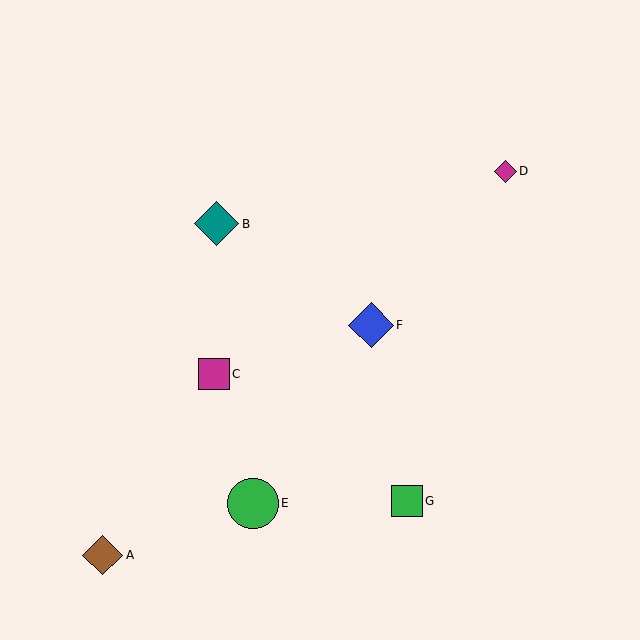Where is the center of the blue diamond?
The center of the blue diamond is at (371, 325).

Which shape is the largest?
The green circle (labeled E) is the largest.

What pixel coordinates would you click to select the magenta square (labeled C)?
Click at (214, 374) to select the magenta square C.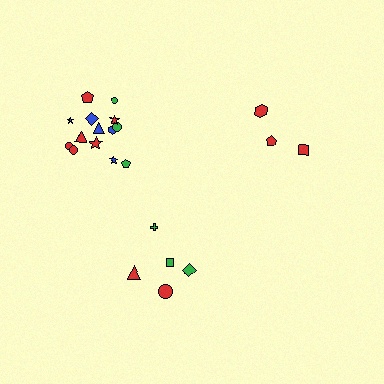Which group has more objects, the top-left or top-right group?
The top-left group.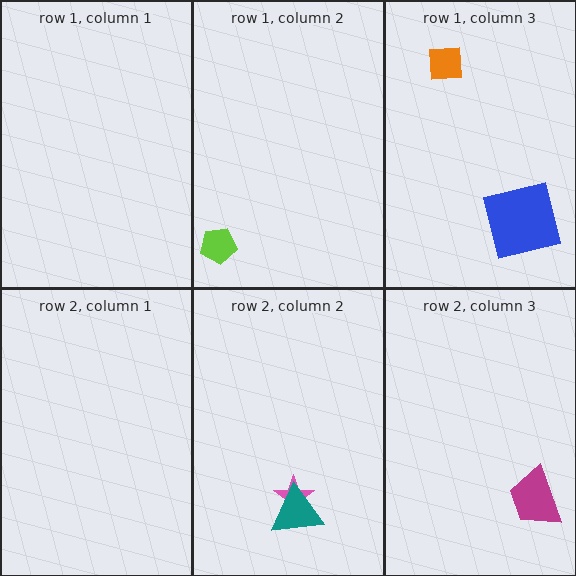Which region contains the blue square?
The row 1, column 3 region.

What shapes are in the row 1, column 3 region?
The orange square, the blue square.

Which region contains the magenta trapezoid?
The row 2, column 3 region.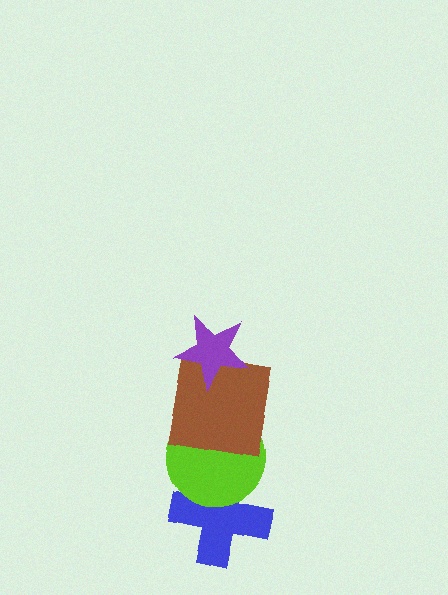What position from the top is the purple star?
The purple star is 1st from the top.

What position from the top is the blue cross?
The blue cross is 4th from the top.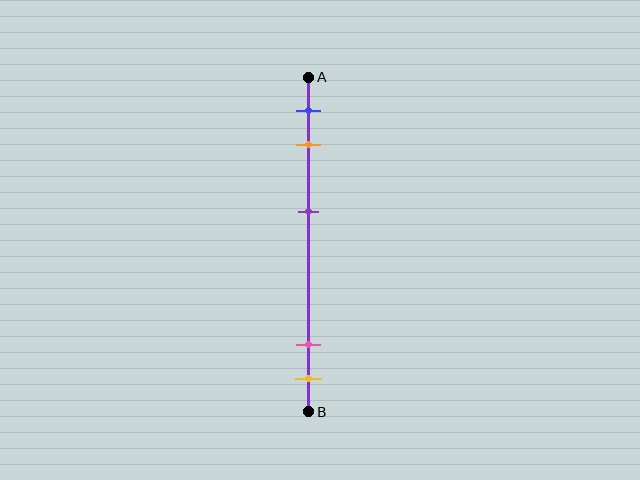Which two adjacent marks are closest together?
The pink and yellow marks are the closest adjacent pair.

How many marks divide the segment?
There are 5 marks dividing the segment.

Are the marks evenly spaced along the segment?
No, the marks are not evenly spaced.